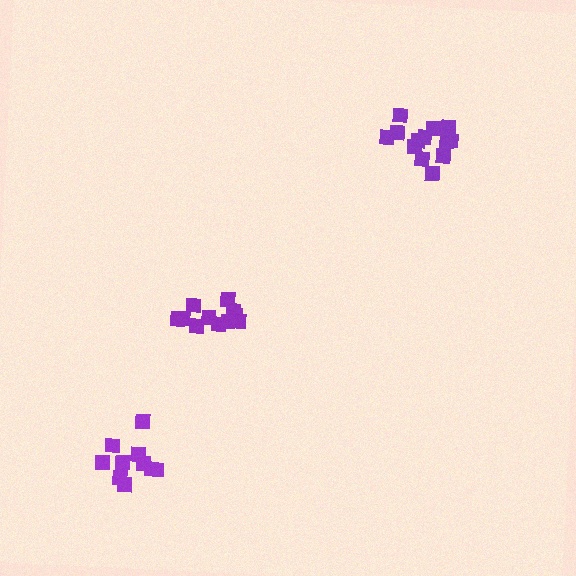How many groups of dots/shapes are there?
There are 3 groups.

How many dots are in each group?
Group 1: 10 dots, Group 2: 11 dots, Group 3: 13 dots (34 total).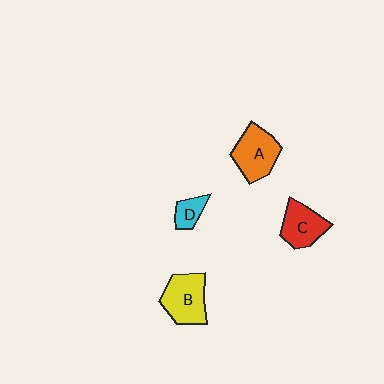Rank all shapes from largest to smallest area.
From largest to smallest: B (yellow), A (orange), C (red), D (cyan).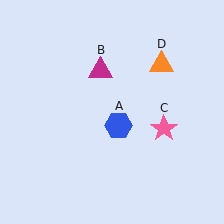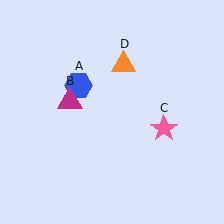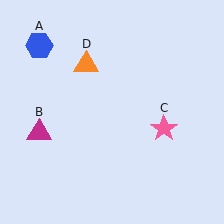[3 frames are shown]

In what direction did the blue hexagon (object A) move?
The blue hexagon (object A) moved up and to the left.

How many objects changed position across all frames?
3 objects changed position: blue hexagon (object A), magenta triangle (object B), orange triangle (object D).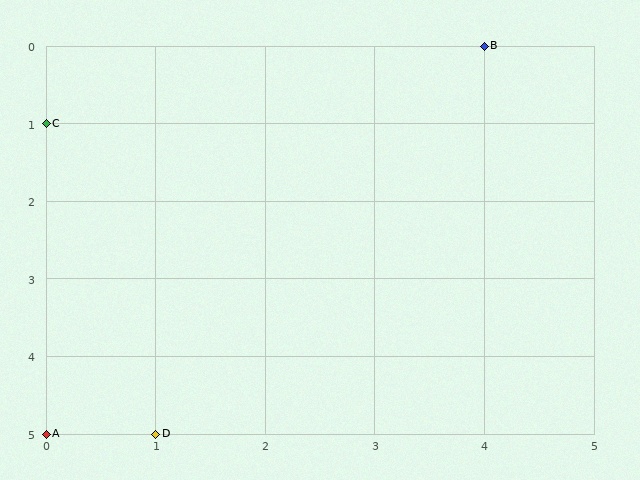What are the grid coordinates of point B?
Point B is at grid coordinates (4, 0).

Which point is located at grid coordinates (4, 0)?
Point B is at (4, 0).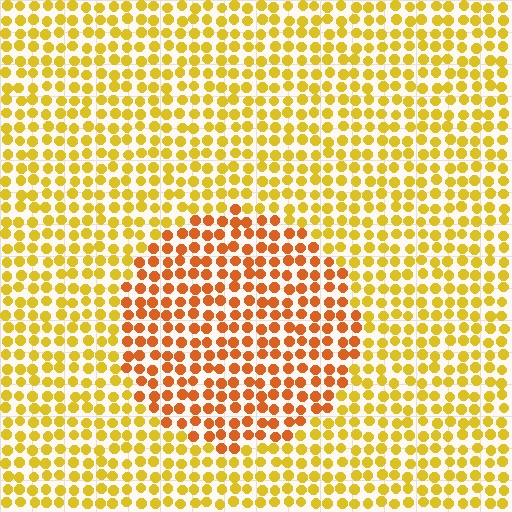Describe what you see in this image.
The image is filled with small yellow elements in a uniform arrangement. A circle-shaped region is visible where the elements are tinted to a slightly different hue, forming a subtle color boundary.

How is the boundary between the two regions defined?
The boundary is defined purely by a slight shift in hue (about 31 degrees). Spacing, size, and orientation are identical on both sides.